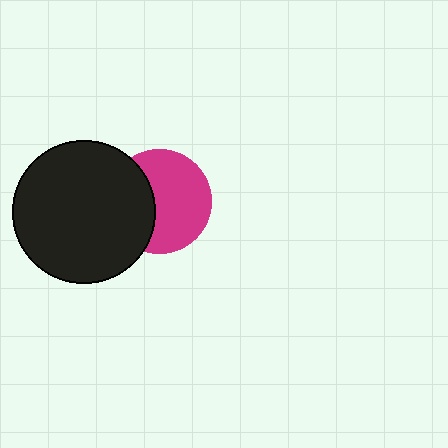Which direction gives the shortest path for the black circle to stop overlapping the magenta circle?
Moving left gives the shortest separation.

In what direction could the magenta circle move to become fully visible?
The magenta circle could move right. That would shift it out from behind the black circle entirely.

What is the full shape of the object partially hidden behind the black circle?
The partially hidden object is a magenta circle.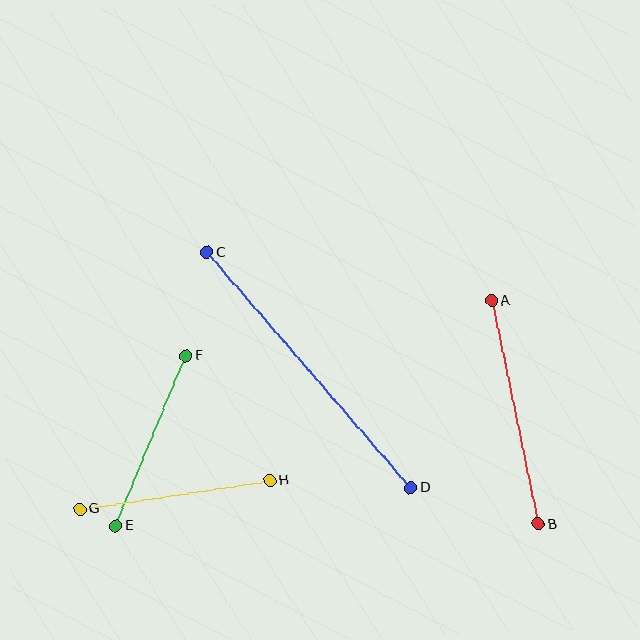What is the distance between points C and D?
The distance is approximately 312 pixels.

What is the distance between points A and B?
The distance is approximately 228 pixels.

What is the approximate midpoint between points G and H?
The midpoint is at approximately (175, 495) pixels.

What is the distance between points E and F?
The distance is approximately 184 pixels.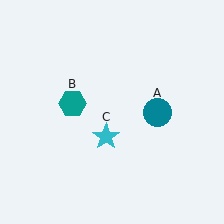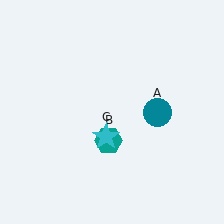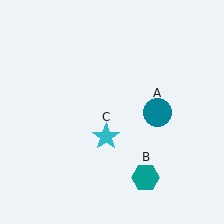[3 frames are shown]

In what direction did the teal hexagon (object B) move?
The teal hexagon (object B) moved down and to the right.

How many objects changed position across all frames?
1 object changed position: teal hexagon (object B).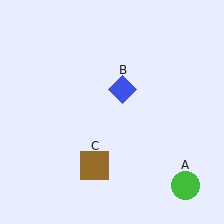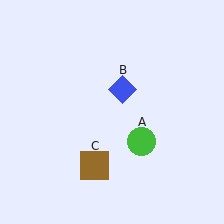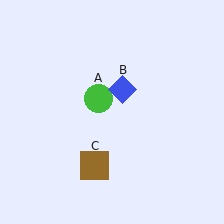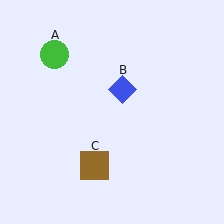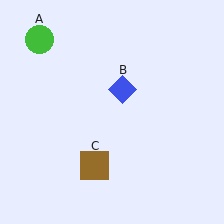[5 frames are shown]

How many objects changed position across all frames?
1 object changed position: green circle (object A).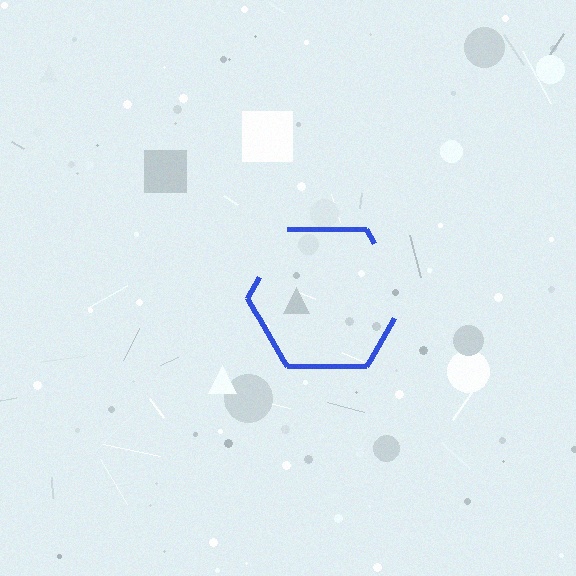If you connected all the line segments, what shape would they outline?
They would outline a hexagon.